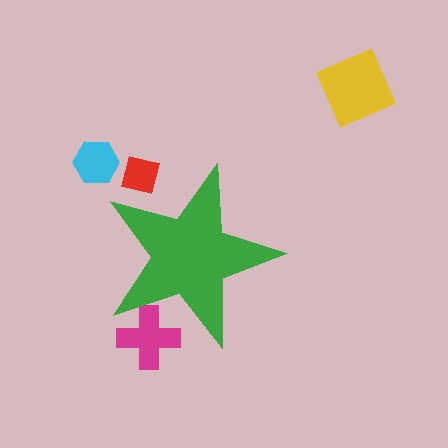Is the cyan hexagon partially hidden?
No, the cyan hexagon is fully visible.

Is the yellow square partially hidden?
No, the yellow square is fully visible.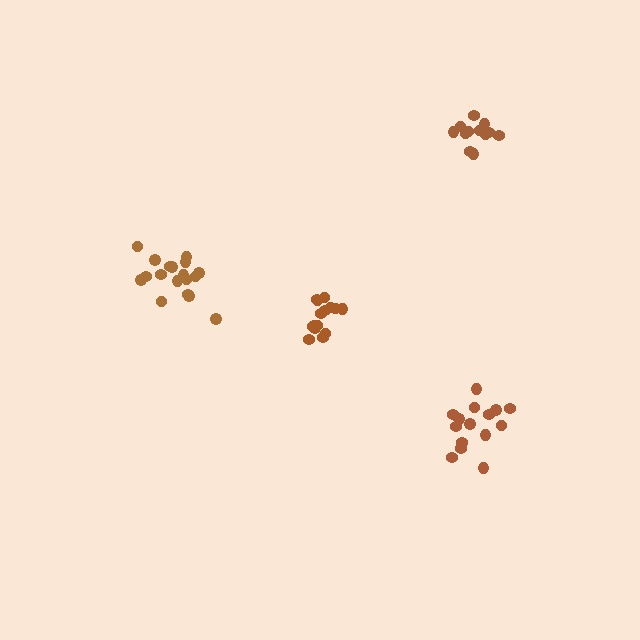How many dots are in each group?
Group 1: 18 dots, Group 2: 15 dots, Group 3: 15 dots, Group 4: 13 dots (61 total).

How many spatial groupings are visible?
There are 4 spatial groupings.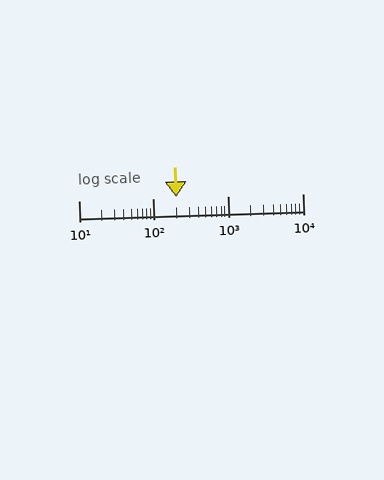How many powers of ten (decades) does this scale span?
The scale spans 3 decades, from 10 to 10000.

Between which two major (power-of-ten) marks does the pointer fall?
The pointer is between 100 and 1000.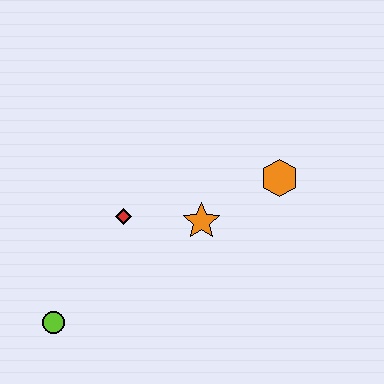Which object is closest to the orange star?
The red diamond is closest to the orange star.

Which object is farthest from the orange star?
The lime circle is farthest from the orange star.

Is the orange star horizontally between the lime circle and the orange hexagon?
Yes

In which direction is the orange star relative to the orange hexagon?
The orange star is to the left of the orange hexagon.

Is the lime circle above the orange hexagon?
No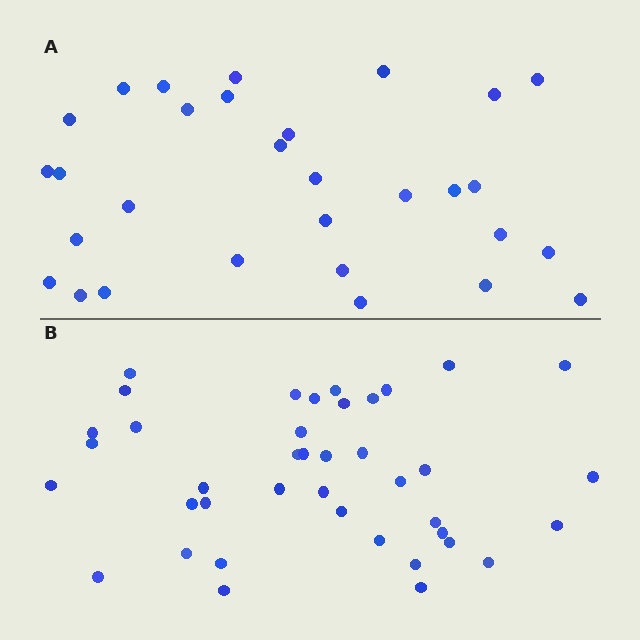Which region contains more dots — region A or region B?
Region B (the bottom region) has more dots.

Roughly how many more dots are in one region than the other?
Region B has roughly 10 or so more dots than region A.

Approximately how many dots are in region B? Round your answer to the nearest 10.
About 40 dots.